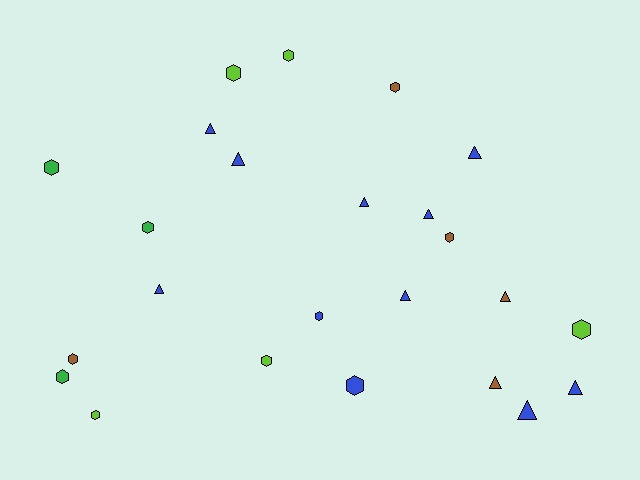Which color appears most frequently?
Blue, with 11 objects.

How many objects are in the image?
There are 24 objects.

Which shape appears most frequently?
Hexagon, with 13 objects.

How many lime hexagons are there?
There are 5 lime hexagons.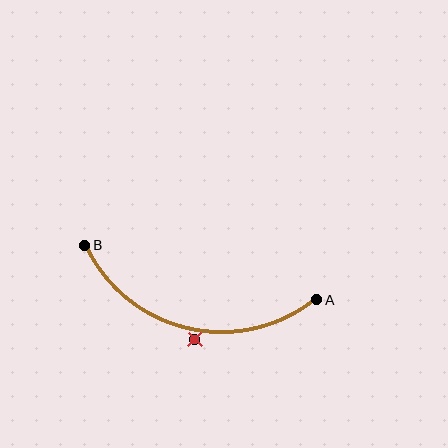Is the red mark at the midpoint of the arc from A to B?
No — the red mark does not lie on the arc at all. It sits slightly outside the curve.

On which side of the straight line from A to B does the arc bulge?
The arc bulges below the straight line connecting A and B.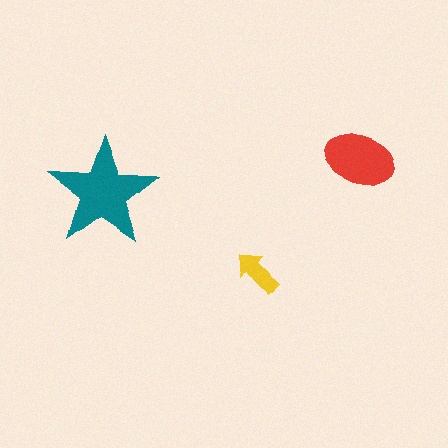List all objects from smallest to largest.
The yellow arrow, the red ellipse, the teal star.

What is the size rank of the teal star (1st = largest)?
1st.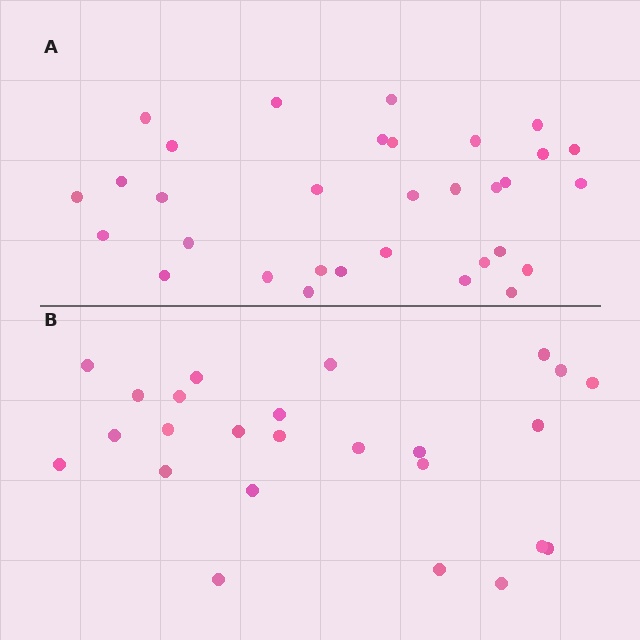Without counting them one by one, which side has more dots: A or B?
Region A (the top region) has more dots.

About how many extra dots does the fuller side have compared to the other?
Region A has roughly 8 or so more dots than region B.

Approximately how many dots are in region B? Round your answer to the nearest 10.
About 20 dots. (The exact count is 25, which rounds to 20.)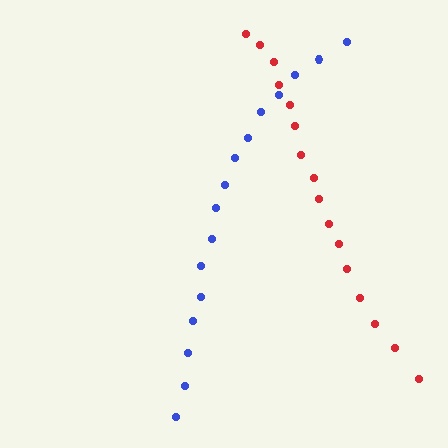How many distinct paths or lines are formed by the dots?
There are 2 distinct paths.